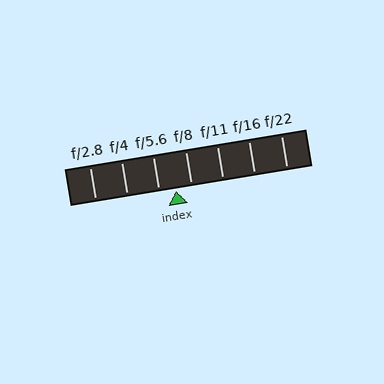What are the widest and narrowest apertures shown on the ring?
The widest aperture shown is f/2.8 and the narrowest is f/22.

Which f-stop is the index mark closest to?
The index mark is closest to f/8.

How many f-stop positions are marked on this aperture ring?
There are 7 f-stop positions marked.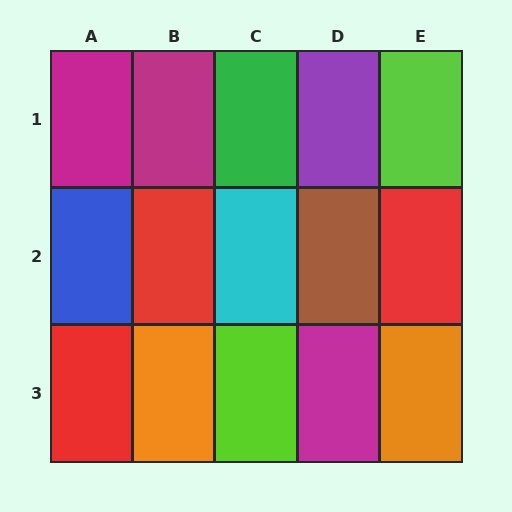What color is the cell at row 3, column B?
Orange.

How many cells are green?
1 cell is green.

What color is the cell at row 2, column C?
Cyan.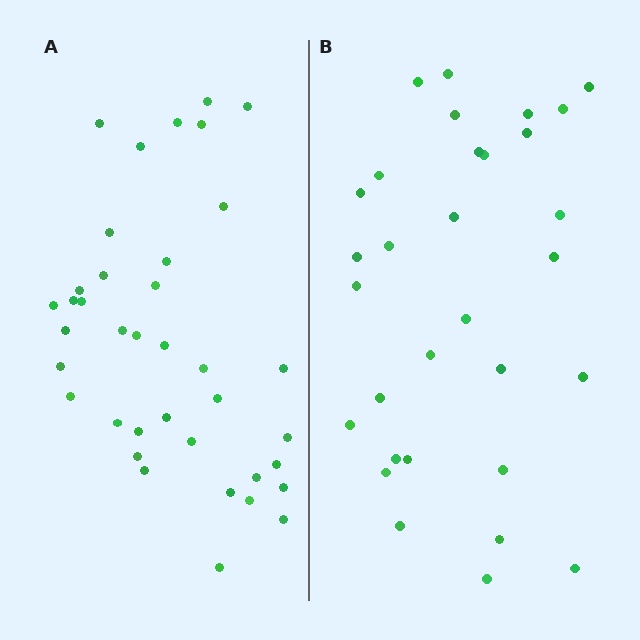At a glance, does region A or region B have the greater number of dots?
Region A (the left region) has more dots.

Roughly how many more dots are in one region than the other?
Region A has roughly 8 or so more dots than region B.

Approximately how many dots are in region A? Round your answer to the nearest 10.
About 40 dots. (The exact count is 38, which rounds to 40.)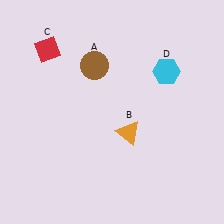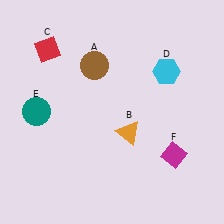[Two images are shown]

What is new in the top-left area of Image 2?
A teal circle (E) was added in the top-left area of Image 2.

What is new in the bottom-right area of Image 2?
A magenta diamond (F) was added in the bottom-right area of Image 2.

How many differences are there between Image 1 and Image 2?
There are 2 differences between the two images.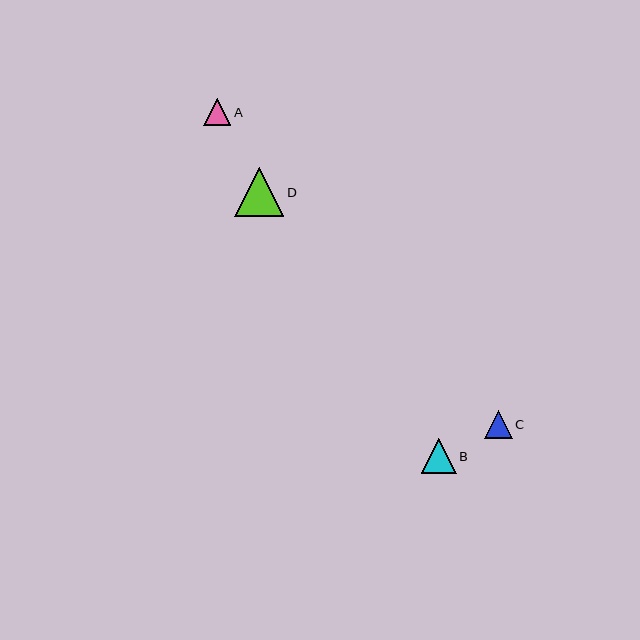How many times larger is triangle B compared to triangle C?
Triangle B is approximately 1.3 times the size of triangle C.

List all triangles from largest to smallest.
From largest to smallest: D, B, C, A.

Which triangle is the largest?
Triangle D is the largest with a size of approximately 49 pixels.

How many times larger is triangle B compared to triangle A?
Triangle B is approximately 1.3 times the size of triangle A.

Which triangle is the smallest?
Triangle A is the smallest with a size of approximately 27 pixels.